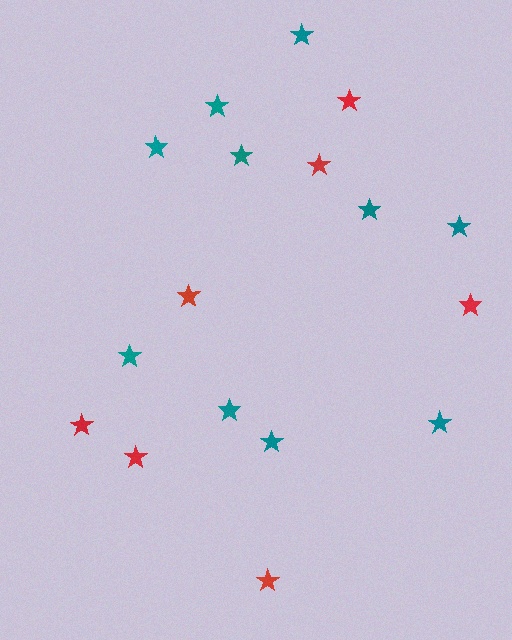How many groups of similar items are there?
There are 2 groups: one group of teal stars (10) and one group of red stars (7).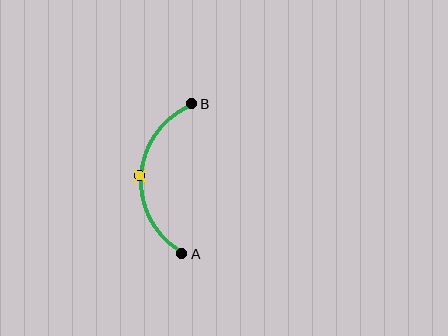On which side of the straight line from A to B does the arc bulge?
The arc bulges to the left of the straight line connecting A and B.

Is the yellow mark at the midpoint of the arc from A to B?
Yes. The yellow mark lies on the arc at equal arc-length from both A and B — it is the arc midpoint.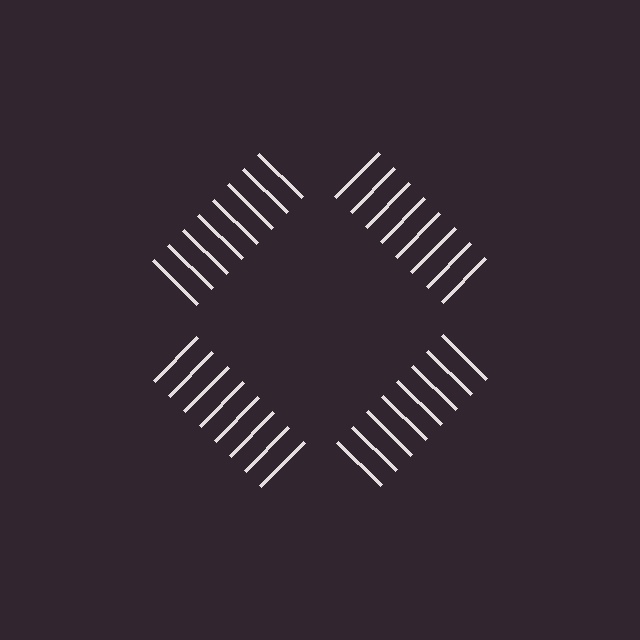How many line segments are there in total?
32 — 8 along each of the 4 edges.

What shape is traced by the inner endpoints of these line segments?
An illusory square — the line segments terminate on its edges but no continuous stroke is drawn.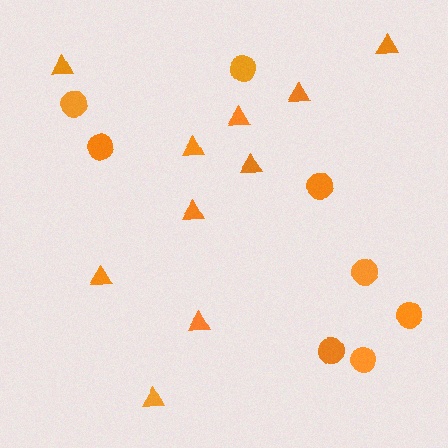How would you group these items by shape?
There are 2 groups: one group of triangles (10) and one group of circles (8).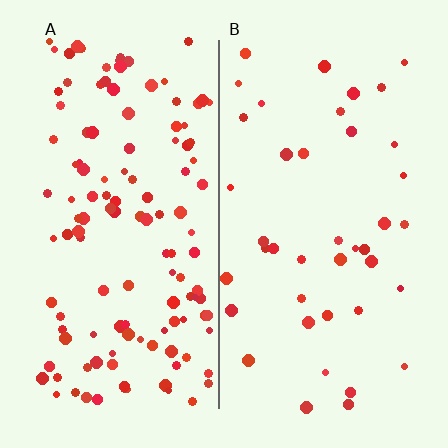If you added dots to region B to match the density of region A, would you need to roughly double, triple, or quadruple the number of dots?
Approximately triple.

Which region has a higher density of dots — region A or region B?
A (the left).